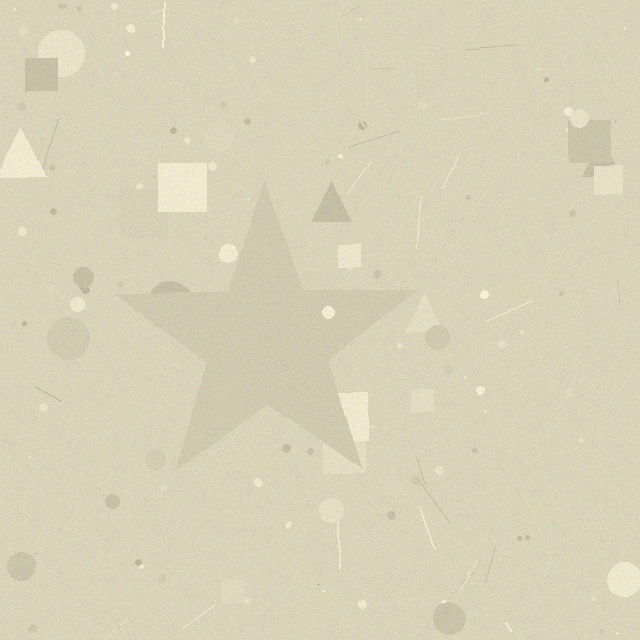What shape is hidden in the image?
A star is hidden in the image.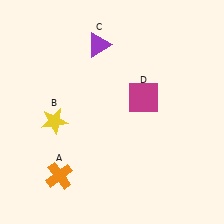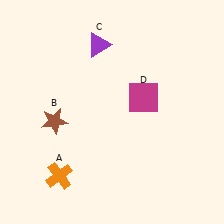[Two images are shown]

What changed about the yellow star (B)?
In Image 1, B is yellow. In Image 2, it changed to brown.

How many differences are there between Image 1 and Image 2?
There is 1 difference between the two images.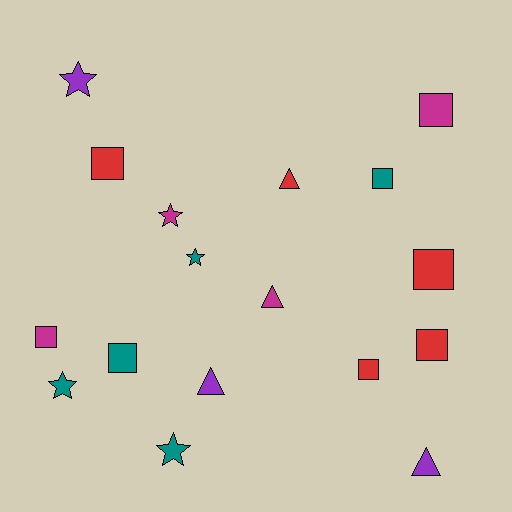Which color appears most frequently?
Red, with 5 objects.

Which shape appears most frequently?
Square, with 8 objects.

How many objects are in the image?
There are 17 objects.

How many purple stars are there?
There is 1 purple star.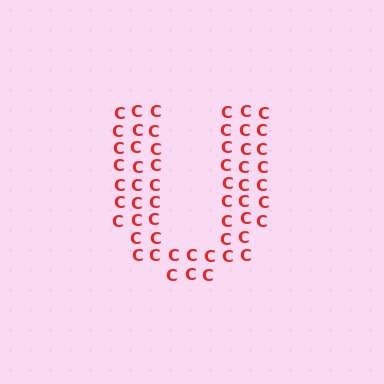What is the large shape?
The large shape is the letter U.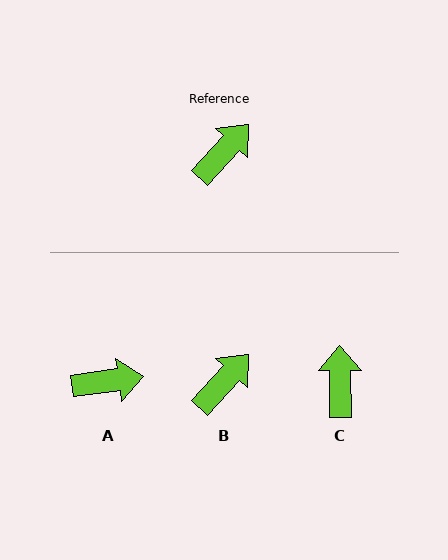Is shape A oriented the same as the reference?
No, it is off by about 39 degrees.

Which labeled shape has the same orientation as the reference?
B.